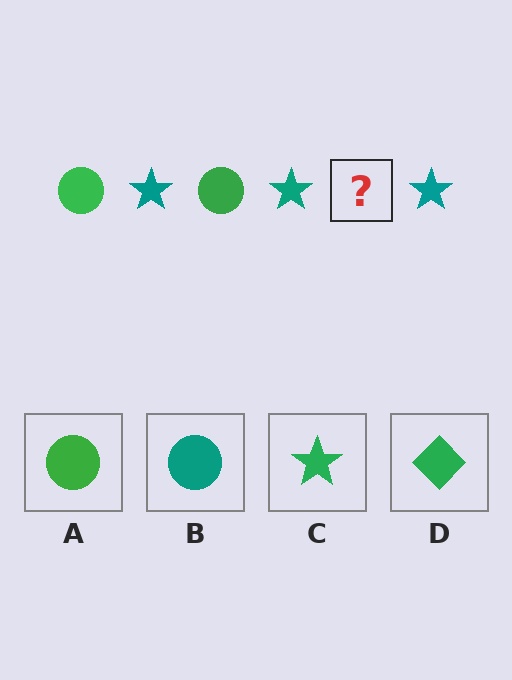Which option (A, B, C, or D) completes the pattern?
A.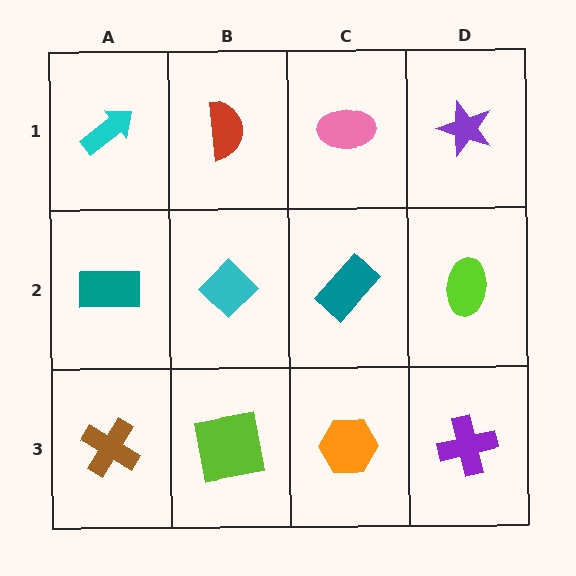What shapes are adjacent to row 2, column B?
A red semicircle (row 1, column B), a lime square (row 3, column B), a teal rectangle (row 2, column A), a teal rectangle (row 2, column C).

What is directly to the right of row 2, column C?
A lime ellipse.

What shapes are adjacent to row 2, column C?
A pink ellipse (row 1, column C), an orange hexagon (row 3, column C), a cyan diamond (row 2, column B), a lime ellipse (row 2, column D).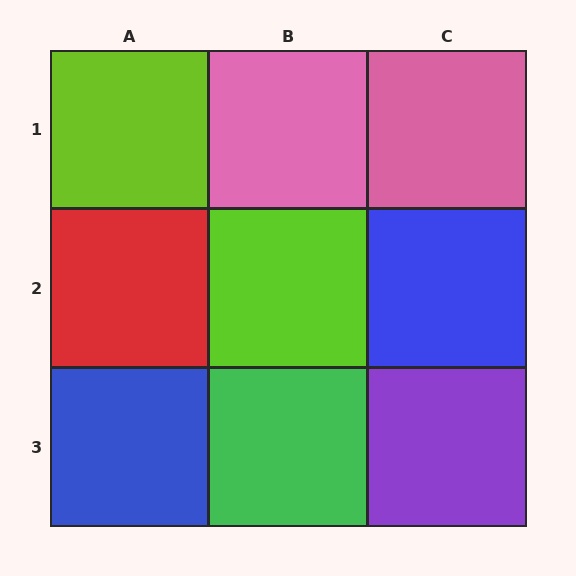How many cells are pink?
2 cells are pink.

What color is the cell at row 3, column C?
Purple.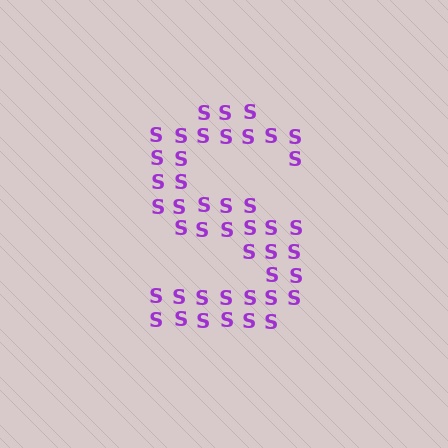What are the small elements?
The small elements are letter S's.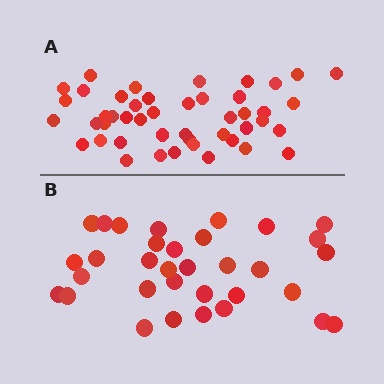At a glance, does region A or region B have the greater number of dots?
Region A (the top region) has more dots.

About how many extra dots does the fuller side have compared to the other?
Region A has approximately 15 more dots than region B.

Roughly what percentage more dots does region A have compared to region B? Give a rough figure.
About 40% more.